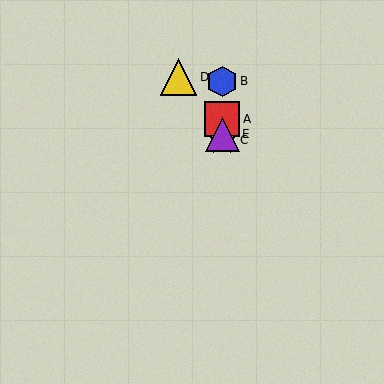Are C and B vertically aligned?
Yes, both are at x≈222.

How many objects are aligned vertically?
4 objects (A, B, C, E) are aligned vertically.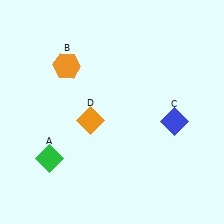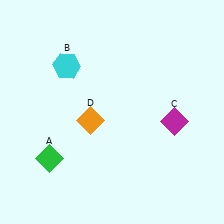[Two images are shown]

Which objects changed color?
B changed from orange to cyan. C changed from blue to magenta.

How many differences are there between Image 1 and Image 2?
There are 2 differences between the two images.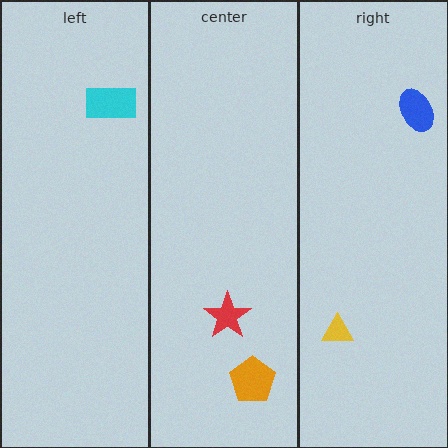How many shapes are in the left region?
1.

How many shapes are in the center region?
2.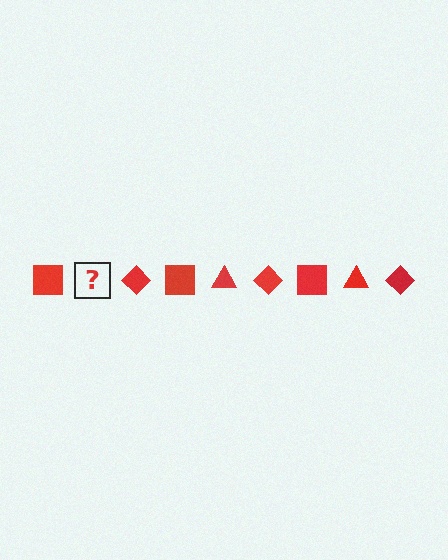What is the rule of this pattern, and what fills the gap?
The rule is that the pattern cycles through square, triangle, diamond shapes in red. The gap should be filled with a red triangle.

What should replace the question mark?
The question mark should be replaced with a red triangle.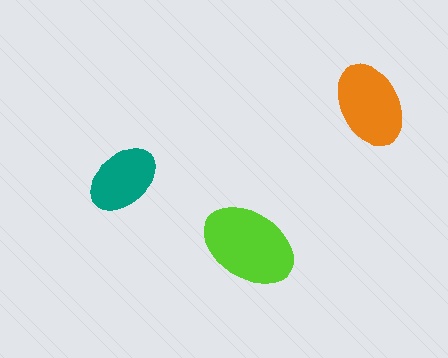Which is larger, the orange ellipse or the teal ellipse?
The orange one.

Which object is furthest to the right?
The orange ellipse is rightmost.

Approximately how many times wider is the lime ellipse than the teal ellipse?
About 1.5 times wider.